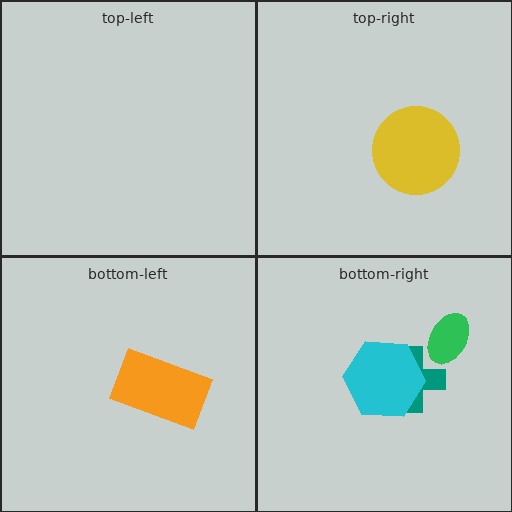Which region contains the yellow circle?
The top-right region.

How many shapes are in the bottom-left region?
1.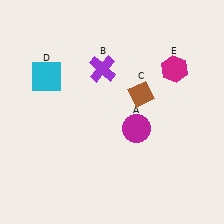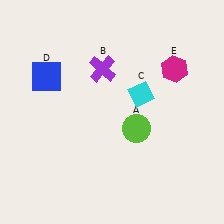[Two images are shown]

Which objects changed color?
A changed from magenta to lime. C changed from brown to cyan. D changed from cyan to blue.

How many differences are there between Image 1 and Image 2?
There are 3 differences between the two images.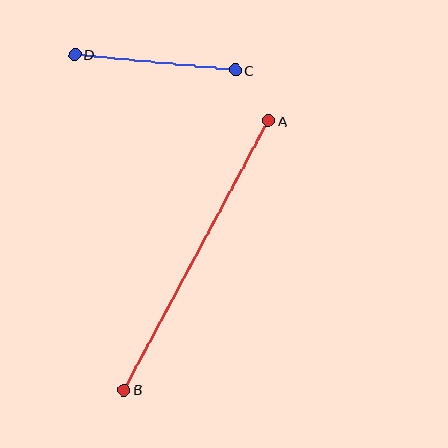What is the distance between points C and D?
The distance is approximately 161 pixels.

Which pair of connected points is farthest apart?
Points A and B are farthest apart.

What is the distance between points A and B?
The distance is approximately 306 pixels.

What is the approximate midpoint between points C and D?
The midpoint is at approximately (155, 62) pixels.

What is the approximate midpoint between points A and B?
The midpoint is at approximately (196, 255) pixels.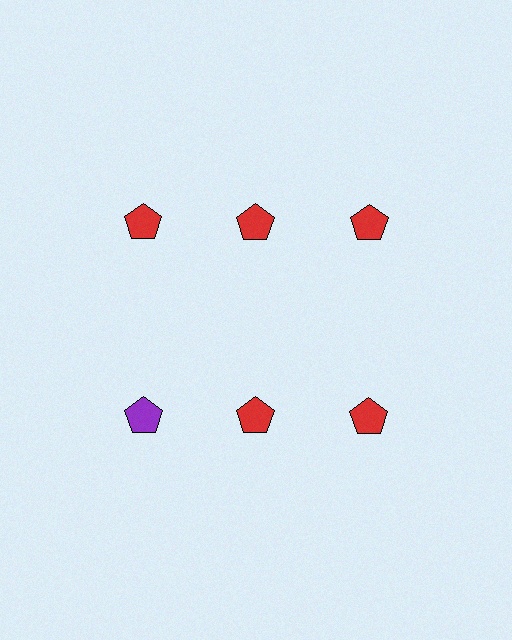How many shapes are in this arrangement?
There are 6 shapes arranged in a grid pattern.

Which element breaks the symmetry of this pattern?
The purple pentagon in the second row, leftmost column breaks the symmetry. All other shapes are red pentagons.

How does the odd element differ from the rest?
It has a different color: purple instead of red.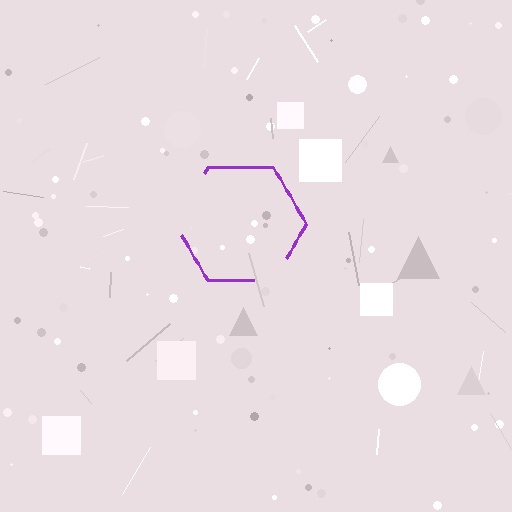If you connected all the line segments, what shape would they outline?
They would outline a hexagon.